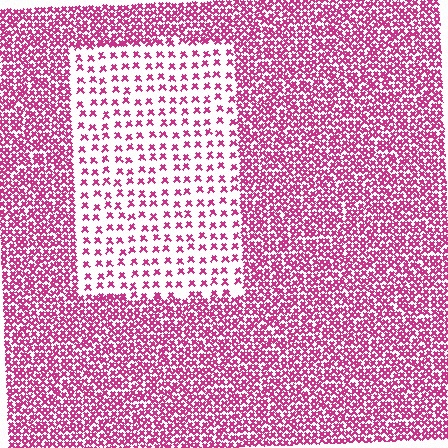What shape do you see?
I see a rectangle.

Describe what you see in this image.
The image contains small magenta elements arranged at two different densities. A rectangle-shaped region is visible where the elements are less densely packed than the surrounding area.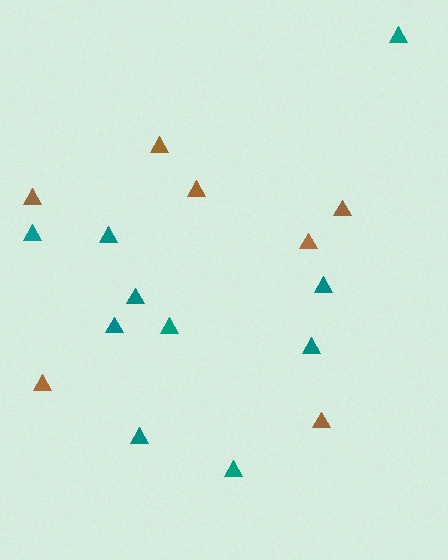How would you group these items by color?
There are 2 groups: one group of brown triangles (7) and one group of teal triangles (10).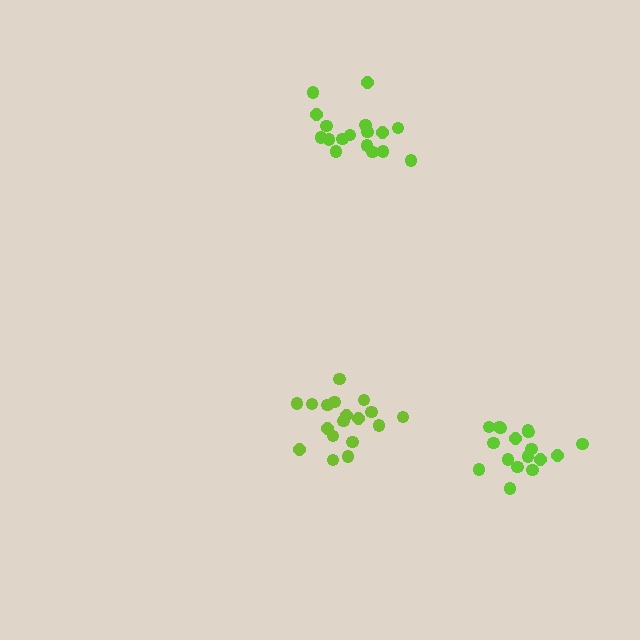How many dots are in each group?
Group 1: 18 dots, Group 2: 17 dots, Group 3: 18 dots (53 total).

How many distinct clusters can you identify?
There are 3 distinct clusters.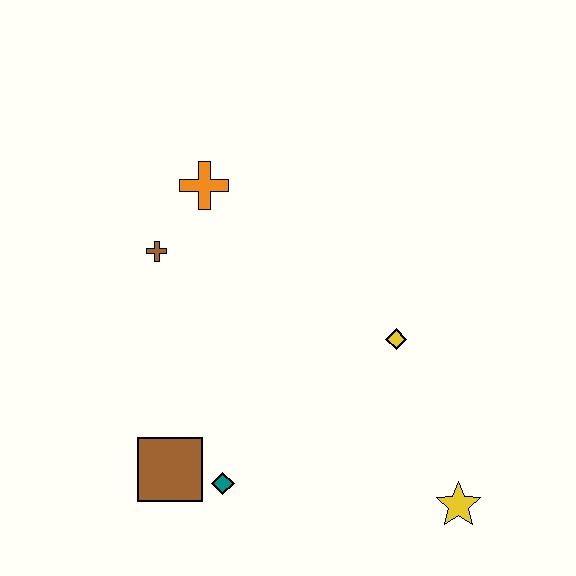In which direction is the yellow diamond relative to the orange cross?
The yellow diamond is to the right of the orange cross.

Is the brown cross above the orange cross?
No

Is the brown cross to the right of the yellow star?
No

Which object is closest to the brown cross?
The orange cross is closest to the brown cross.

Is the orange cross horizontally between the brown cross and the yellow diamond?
Yes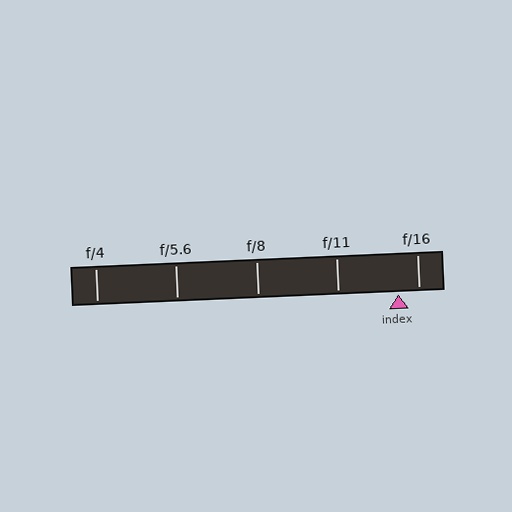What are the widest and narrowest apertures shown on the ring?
The widest aperture shown is f/4 and the narrowest is f/16.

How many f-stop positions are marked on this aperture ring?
There are 5 f-stop positions marked.